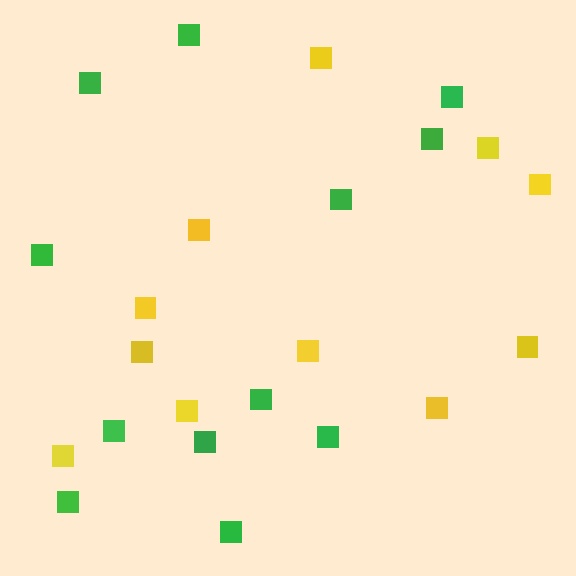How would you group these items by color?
There are 2 groups: one group of green squares (12) and one group of yellow squares (11).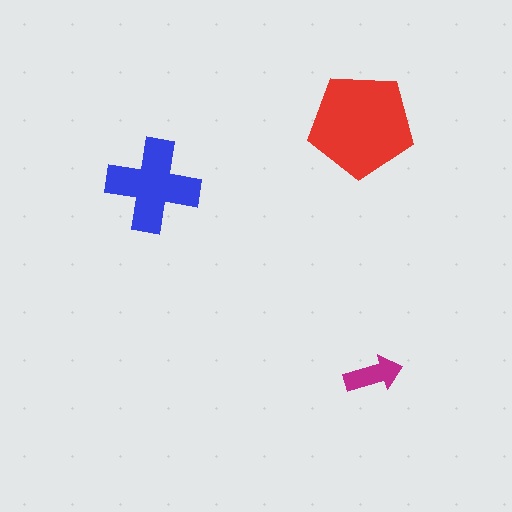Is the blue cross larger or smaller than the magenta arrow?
Larger.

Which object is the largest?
The red pentagon.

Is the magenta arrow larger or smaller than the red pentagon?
Smaller.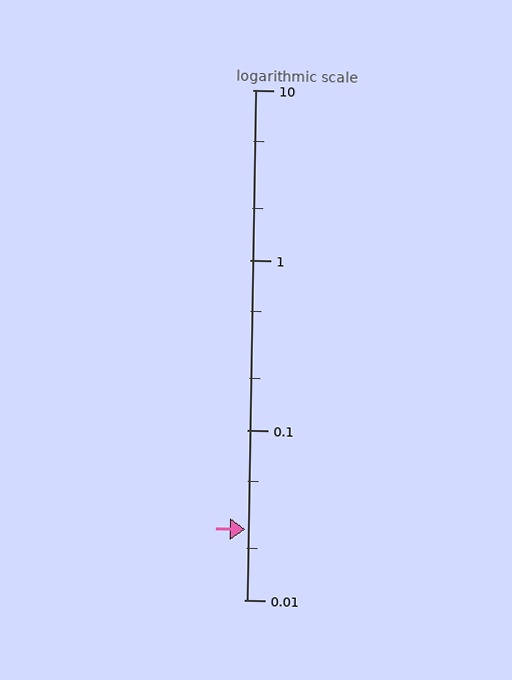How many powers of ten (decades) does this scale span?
The scale spans 3 decades, from 0.01 to 10.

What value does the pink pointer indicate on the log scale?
The pointer indicates approximately 0.026.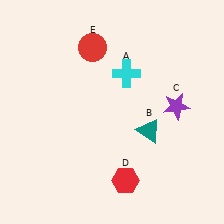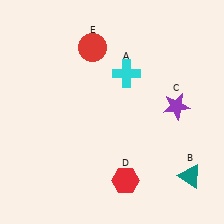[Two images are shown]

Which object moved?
The teal triangle (B) moved down.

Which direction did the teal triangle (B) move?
The teal triangle (B) moved down.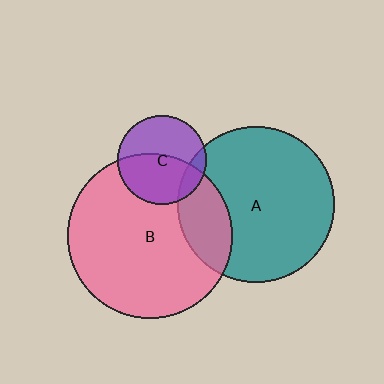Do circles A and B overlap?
Yes.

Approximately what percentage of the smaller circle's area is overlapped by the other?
Approximately 20%.